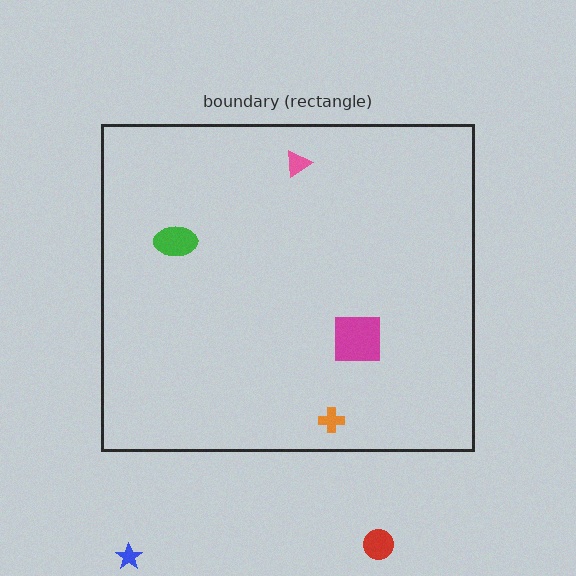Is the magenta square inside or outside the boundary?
Inside.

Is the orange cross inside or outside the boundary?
Inside.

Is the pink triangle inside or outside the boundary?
Inside.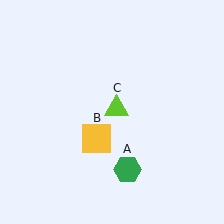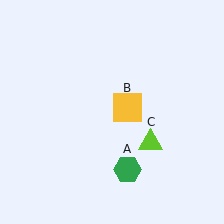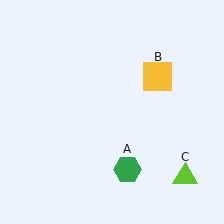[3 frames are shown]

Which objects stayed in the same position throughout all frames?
Green hexagon (object A) remained stationary.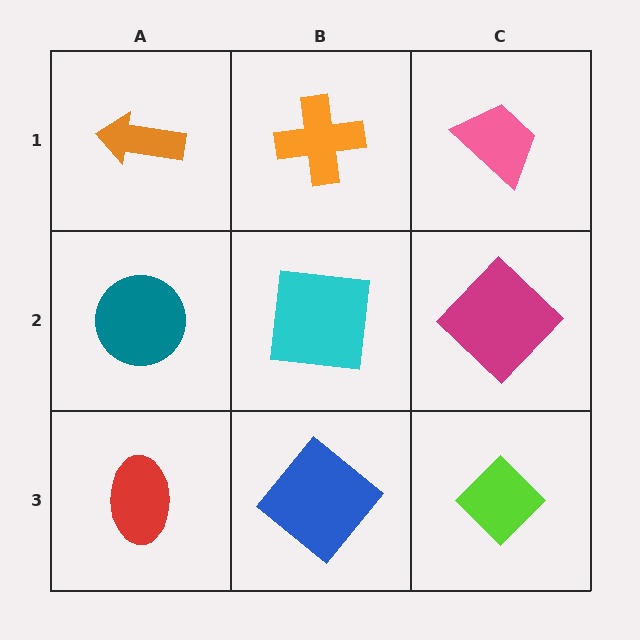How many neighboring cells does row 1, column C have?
2.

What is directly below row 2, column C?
A lime diamond.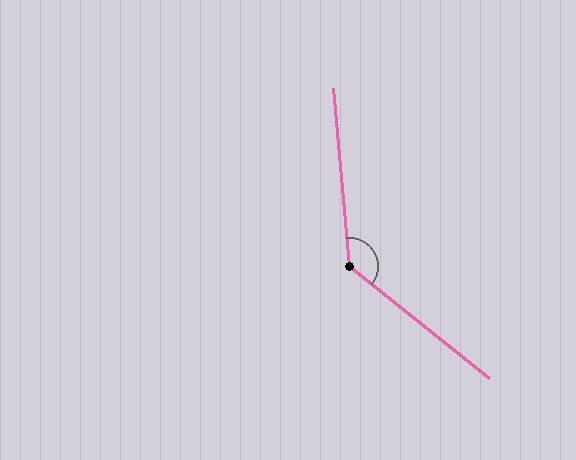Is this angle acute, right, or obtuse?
It is obtuse.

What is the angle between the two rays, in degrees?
Approximately 133 degrees.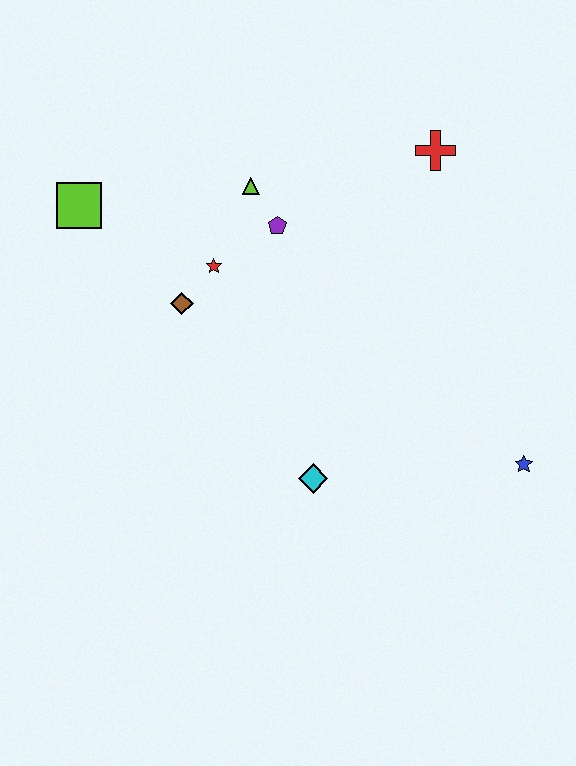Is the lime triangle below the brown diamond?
No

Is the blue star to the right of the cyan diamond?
Yes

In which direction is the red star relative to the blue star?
The red star is to the left of the blue star.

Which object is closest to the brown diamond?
The red star is closest to the brown diamond.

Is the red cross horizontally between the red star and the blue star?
Yes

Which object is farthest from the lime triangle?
The blue star is farthest from the lime triangle.